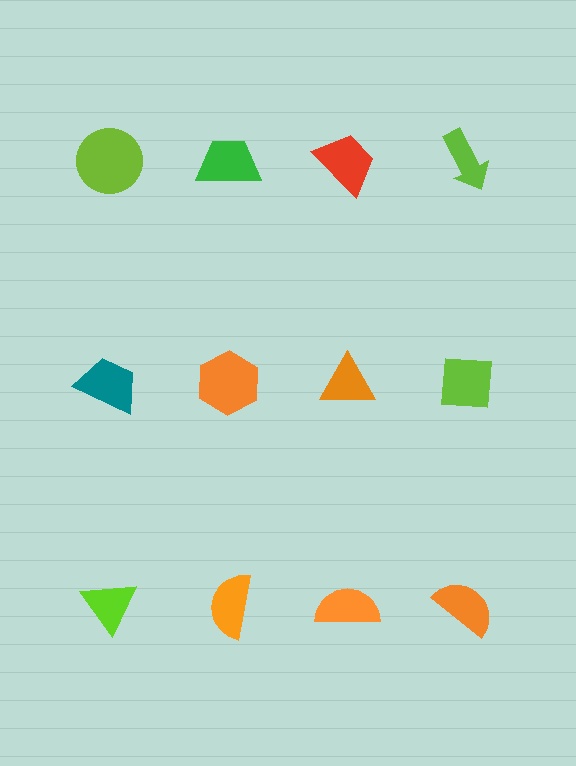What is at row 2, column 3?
An orange triangle.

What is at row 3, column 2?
An orange semicircle.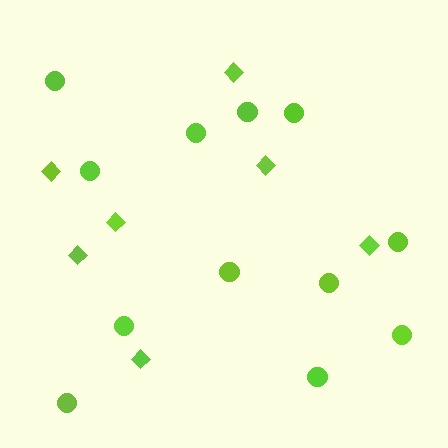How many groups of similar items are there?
There are 2 groups: one group of circles (12) and one group of diamonds (7).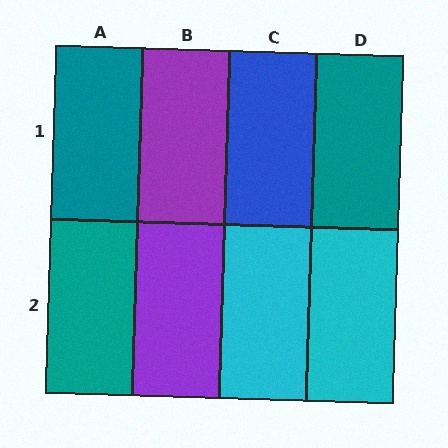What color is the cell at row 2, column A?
Teal.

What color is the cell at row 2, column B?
Purple.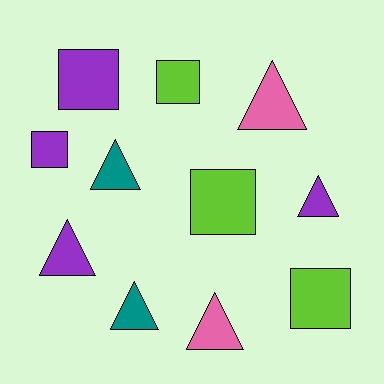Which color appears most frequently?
Purple, with 4 objects.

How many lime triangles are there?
There are no lime triangles.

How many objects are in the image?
There are 11 objects.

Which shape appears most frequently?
Triangle, with 6 objects.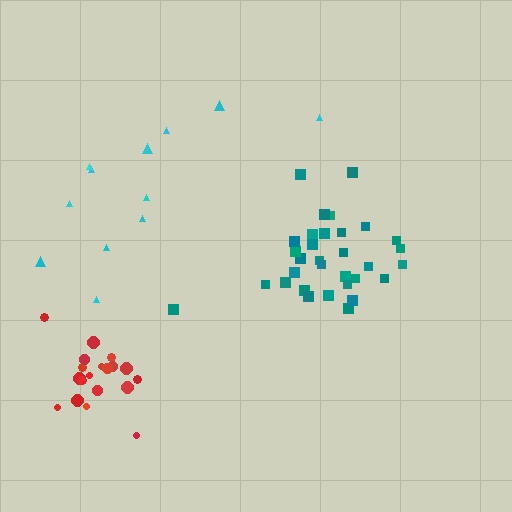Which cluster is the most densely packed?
Red.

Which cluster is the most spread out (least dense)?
Cyan.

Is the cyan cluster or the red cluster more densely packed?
Red.